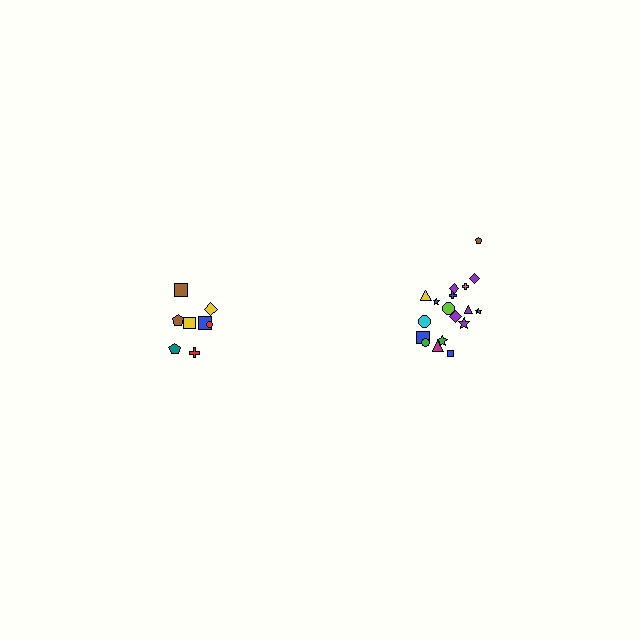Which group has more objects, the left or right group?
The right group.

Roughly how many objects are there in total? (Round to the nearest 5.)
Roughly 25 objects in total.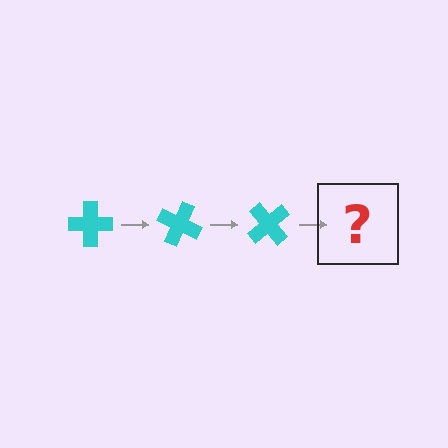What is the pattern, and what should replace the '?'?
The pattern is that the cross rotates 25 degrees each step. The '?' should be a cyan cross rotated 75 degrees.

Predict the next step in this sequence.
The next step is a cyan cross rotated 75 degrees.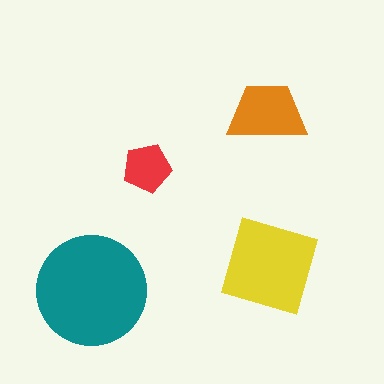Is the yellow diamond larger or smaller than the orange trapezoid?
Larger.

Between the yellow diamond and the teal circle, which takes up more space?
The teal circle.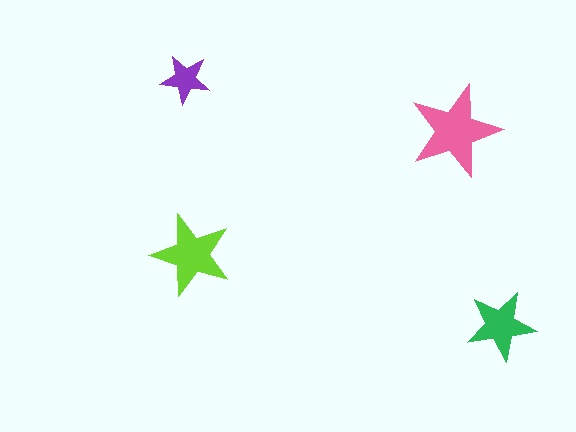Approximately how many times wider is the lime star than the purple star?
About 1.5 times wider.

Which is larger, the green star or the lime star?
The lime one.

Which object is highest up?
The purple star is topmost.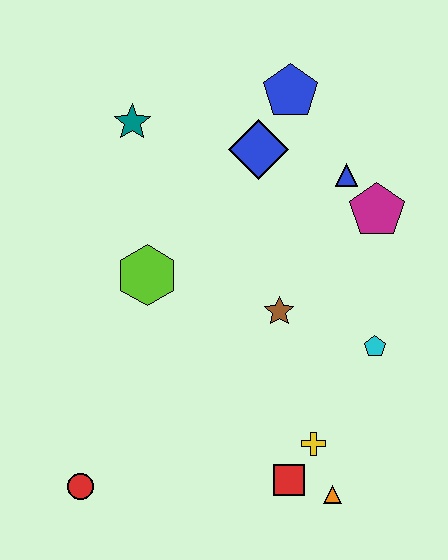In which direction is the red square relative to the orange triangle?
The red square is to the left of the orange triangle.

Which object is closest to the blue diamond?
The blue pentagon is closest to the blue diamond.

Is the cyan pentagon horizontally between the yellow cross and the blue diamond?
No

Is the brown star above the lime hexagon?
No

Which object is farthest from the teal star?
The orange triangle is farthest from the teal star.